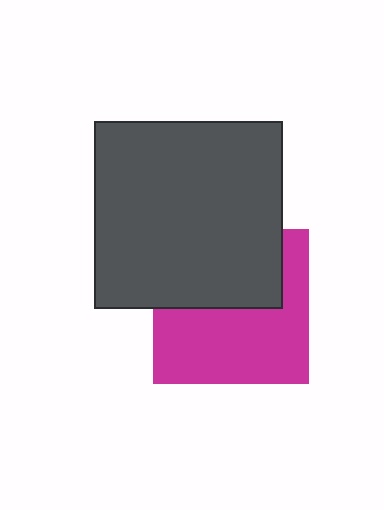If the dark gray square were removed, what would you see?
You would see the complete magenta square.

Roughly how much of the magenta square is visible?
About half of it is visible (roughly 57%).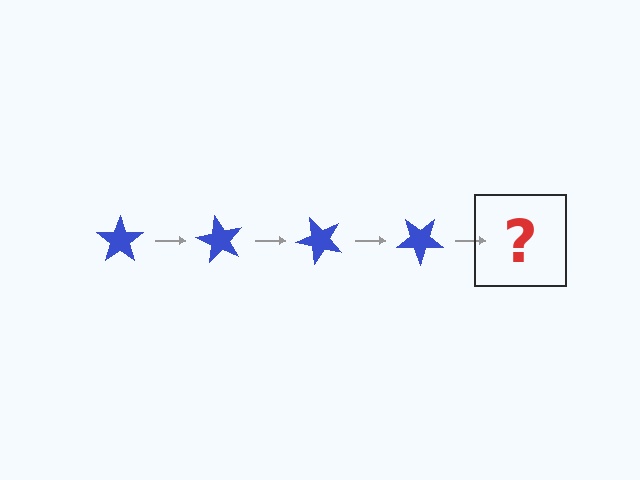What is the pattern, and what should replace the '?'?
The pattern is that the star rotates 60 degrees each step. The '?' should be a blue star rotated 240 degrees.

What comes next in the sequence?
The next element should be a blue star rotated 240 degrees.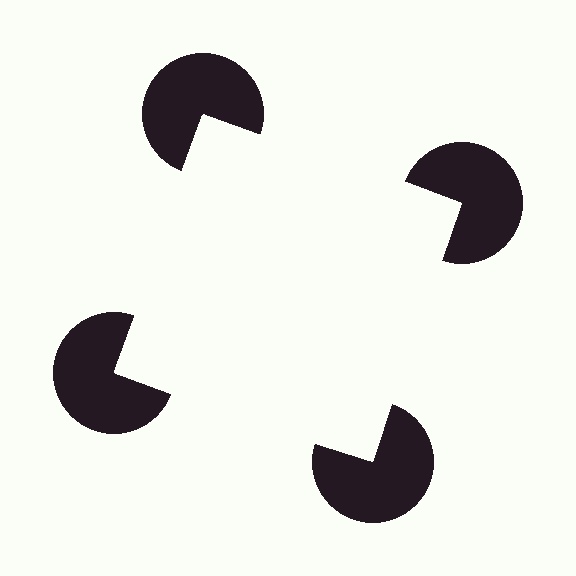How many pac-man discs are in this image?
There are 4 — one at each vertex of the illusory square.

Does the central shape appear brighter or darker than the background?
It typically appears slightly brighter than the background, even though no actual brightness change is drawn.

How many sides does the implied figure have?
4 sides.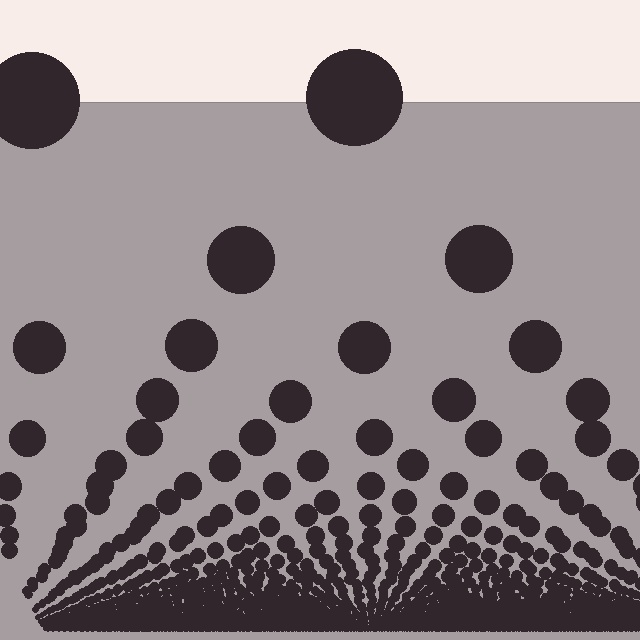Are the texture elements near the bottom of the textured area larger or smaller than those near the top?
Smaller. The gradient is inverted — elements near the bottom are smaller and denser.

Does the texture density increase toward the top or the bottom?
Density increases toward the bottom.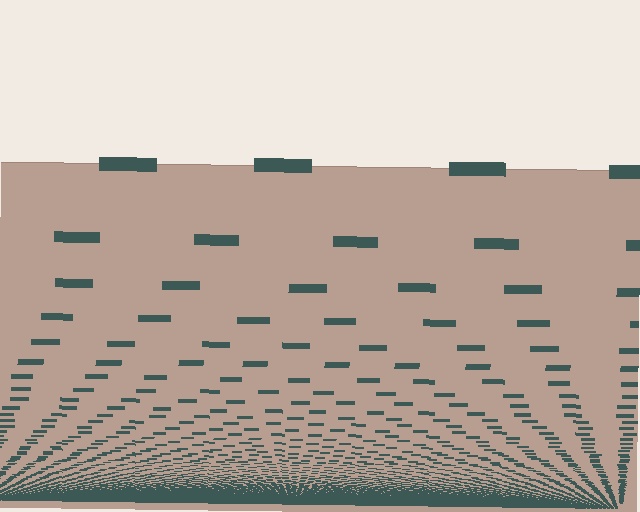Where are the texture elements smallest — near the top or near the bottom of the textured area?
Near the bottom.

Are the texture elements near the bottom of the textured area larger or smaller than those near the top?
Smaller. The gradient is inverted — elements near the bottom are smaller and denser.